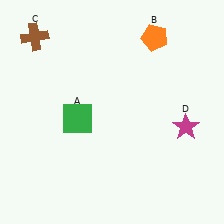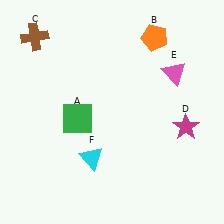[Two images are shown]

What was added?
A pink triangle (E), a cyan triangle (F) were added in Image 2.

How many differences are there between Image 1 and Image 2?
There are 2 differences between the two images.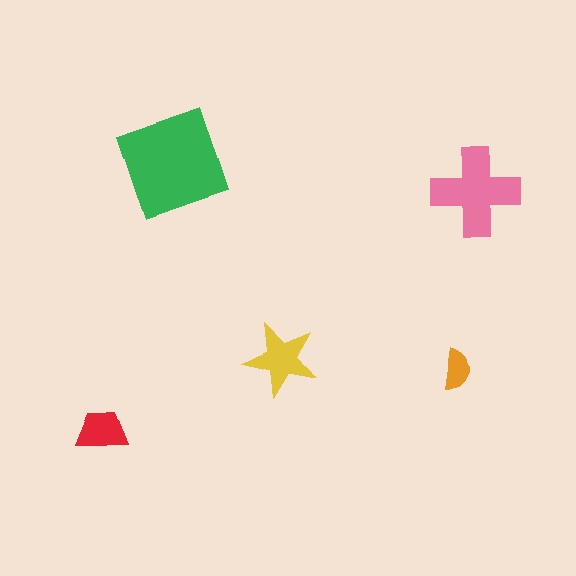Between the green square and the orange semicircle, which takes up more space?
The green square.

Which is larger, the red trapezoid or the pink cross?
The pink cross.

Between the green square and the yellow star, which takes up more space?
The green square.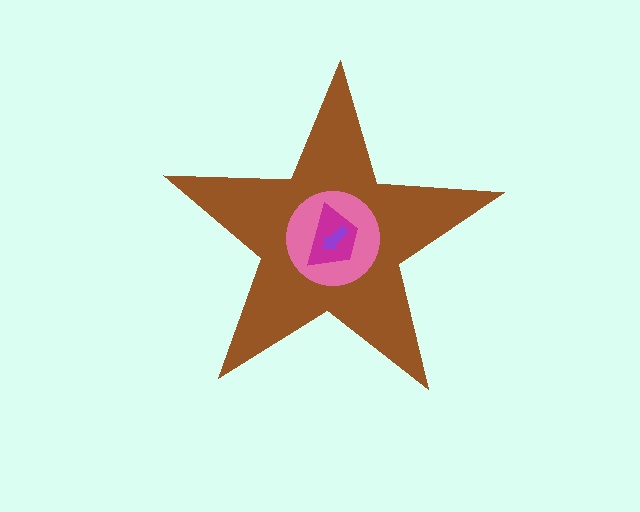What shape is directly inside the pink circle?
The magenta trapezoid.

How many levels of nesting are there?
4.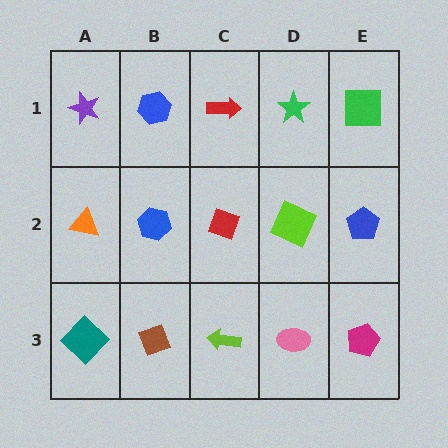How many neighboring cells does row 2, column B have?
4.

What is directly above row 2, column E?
A green square.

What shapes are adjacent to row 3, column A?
An orange triangle (row 2, column A), a brown diamond (row 3, column B).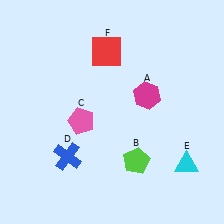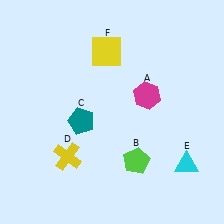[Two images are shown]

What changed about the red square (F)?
In Image 1, F is red. In Image 2, it changed to yellow.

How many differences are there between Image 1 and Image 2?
There are 3 differences between the two images.